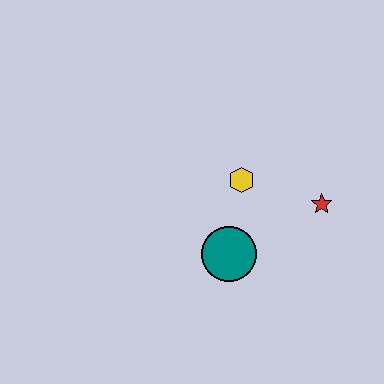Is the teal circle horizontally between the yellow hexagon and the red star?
No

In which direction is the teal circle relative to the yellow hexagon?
The teal circle is below the yellow hexagon.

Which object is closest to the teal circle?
The yellow hexagon is closest to the teal circle.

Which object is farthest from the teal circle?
The red star is farthest from the teal circle.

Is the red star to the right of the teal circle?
Yes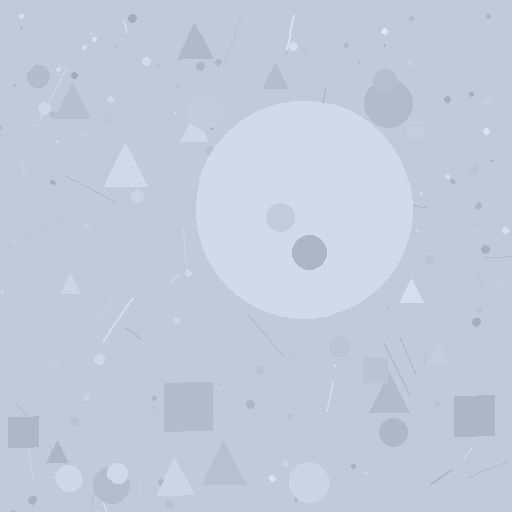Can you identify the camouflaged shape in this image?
The camouflaged shape is a circle.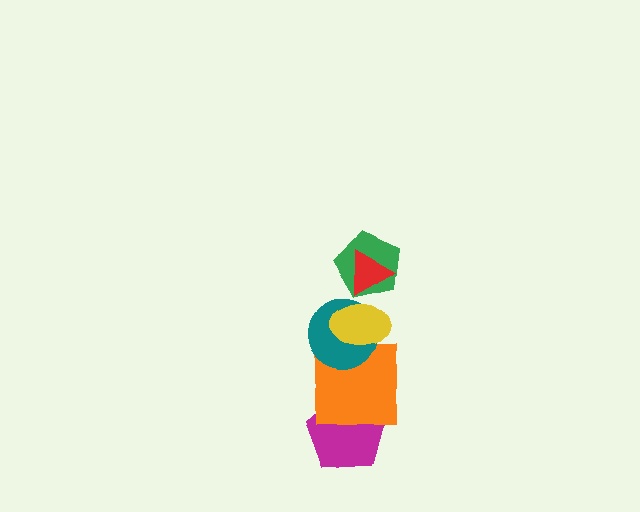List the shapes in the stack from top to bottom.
From top to bottom: the red triangle, the green pentagon, the yellow ellipse, the teal circle, the orange square, the magenta pentagon.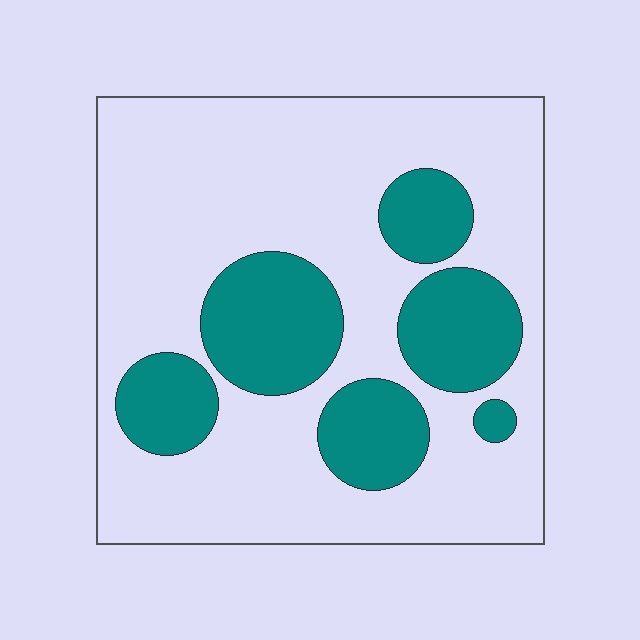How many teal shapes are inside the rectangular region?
6.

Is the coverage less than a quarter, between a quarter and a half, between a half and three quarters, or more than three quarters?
Between a quarter and a half.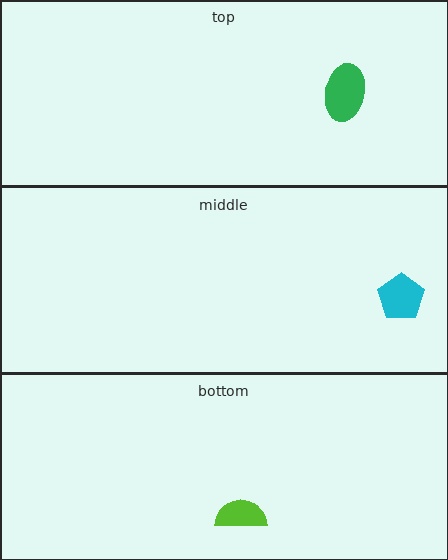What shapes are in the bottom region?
The lime semicircle.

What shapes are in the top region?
The green ellipse.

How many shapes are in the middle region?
1.